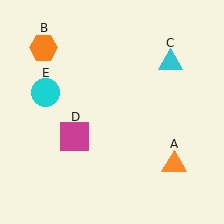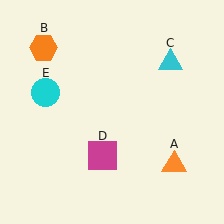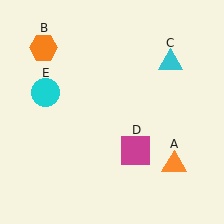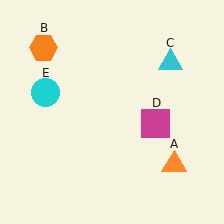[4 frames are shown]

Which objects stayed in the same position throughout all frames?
Orange triangle (object A) and orange hexagon (object B) and cyan triangle (object C) and cyan circle (object E) remained stationary.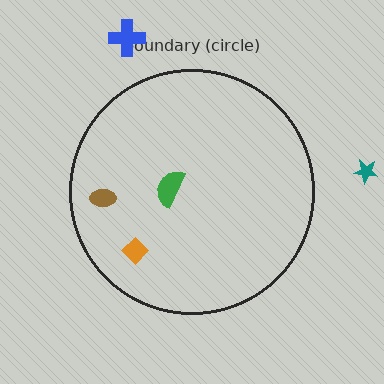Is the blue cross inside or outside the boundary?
Outside.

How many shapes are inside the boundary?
3 inside, 2 outside.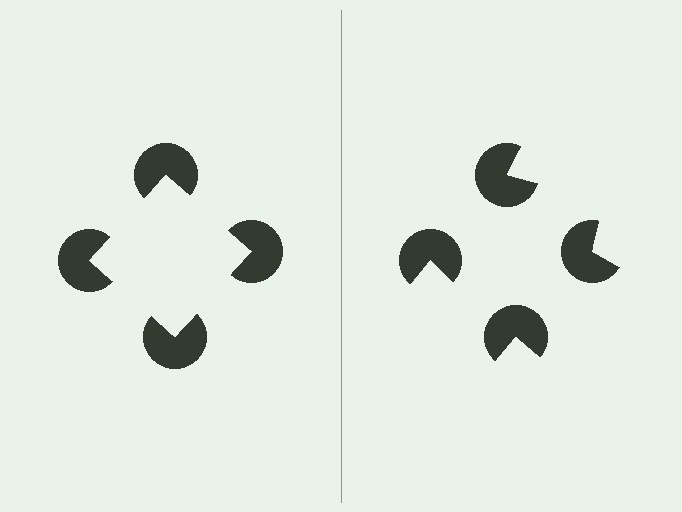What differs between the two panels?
The pac-man discs are positioned identically on both sides; only the wedge orientations differ. On the left they align to a square; on the right they are misaligned.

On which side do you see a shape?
An illusory square appears on the left side. On the right side the wedge cuts are rotated, so no coherent shape forms.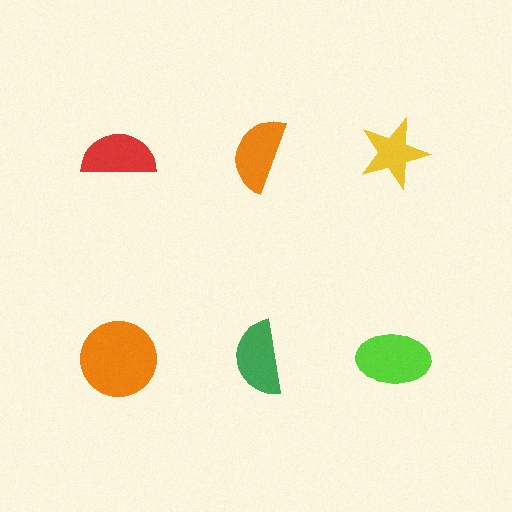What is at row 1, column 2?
An orange semicircle.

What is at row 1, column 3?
A yellow star.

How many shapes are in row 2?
3 shapes.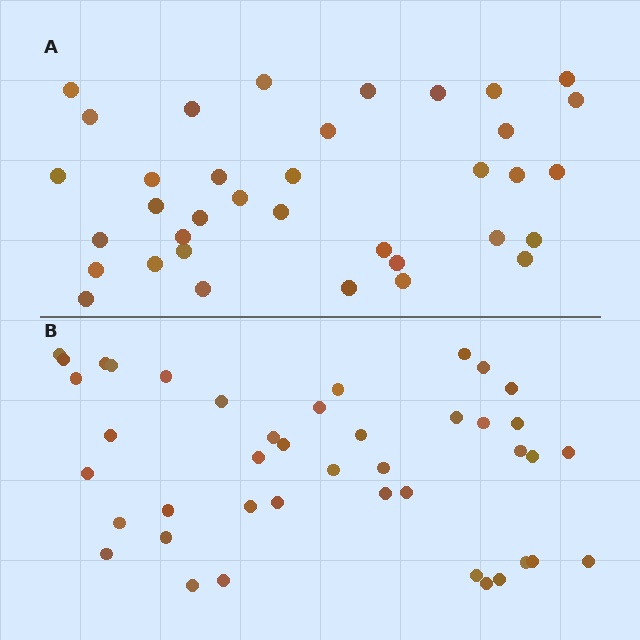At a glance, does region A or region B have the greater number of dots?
Region B (the bottom region) has more dots.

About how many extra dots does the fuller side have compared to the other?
Region B has about 6 more dots than region A.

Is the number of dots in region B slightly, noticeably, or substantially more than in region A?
Region B has only slightly more — the two regions are fairly close. The ratio is roughly 1.2 to 1.